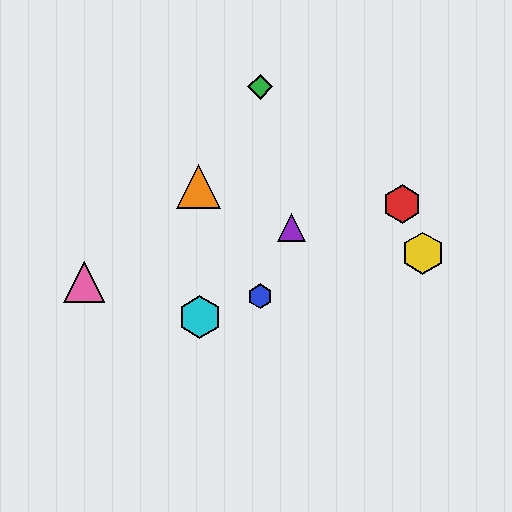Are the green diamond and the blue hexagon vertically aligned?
Yes, both are at x≈260.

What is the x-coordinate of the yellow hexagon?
The yellow hexagon is at x≈423.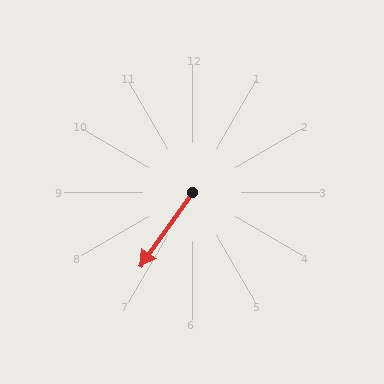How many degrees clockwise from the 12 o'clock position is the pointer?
Approximately 215 degrees.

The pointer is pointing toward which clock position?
Roughly 7 o'clock.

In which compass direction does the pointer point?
Southwest.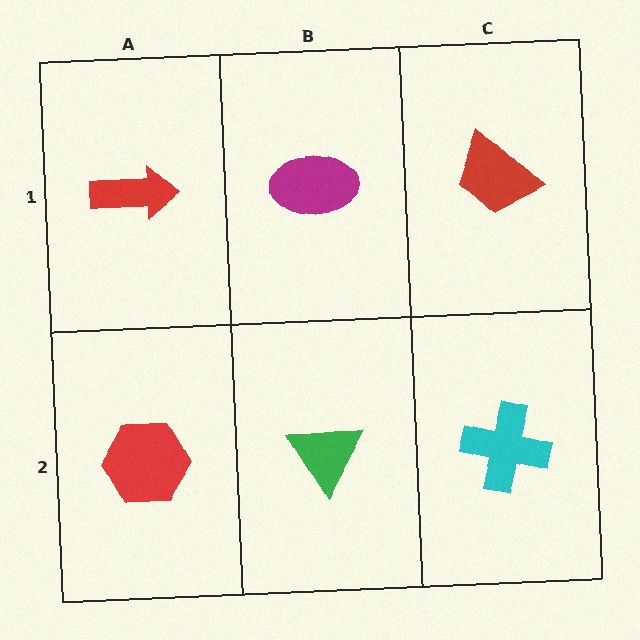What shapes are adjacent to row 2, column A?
A red arrow (row 1, column A), a green triangle (row 2, column B).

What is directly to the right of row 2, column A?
A green triangle.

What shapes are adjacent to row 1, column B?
A green triangle (row 2, column B), a red arrow (row 1, column A), a red trapezoid (row 1, column C).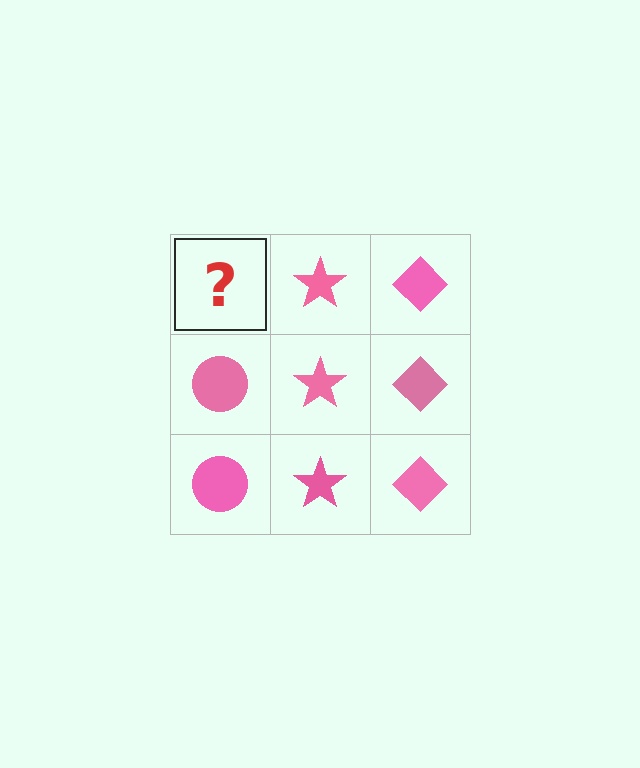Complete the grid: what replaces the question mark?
The question mark should be replaced with a pink circle.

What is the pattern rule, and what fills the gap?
The rule is that each column has a consistent shape. The gap should be filled with a pink circle.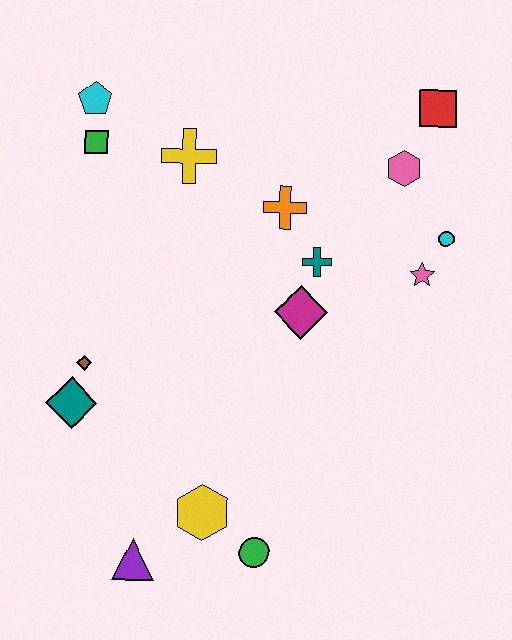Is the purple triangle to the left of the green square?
No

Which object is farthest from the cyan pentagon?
The green circle is farthest from the cyan pentagon.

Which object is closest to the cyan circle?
The pink star is closest to the cyan circle.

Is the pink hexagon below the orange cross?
No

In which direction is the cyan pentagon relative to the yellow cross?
The cyan pentagon is to the left of the yellow cross.